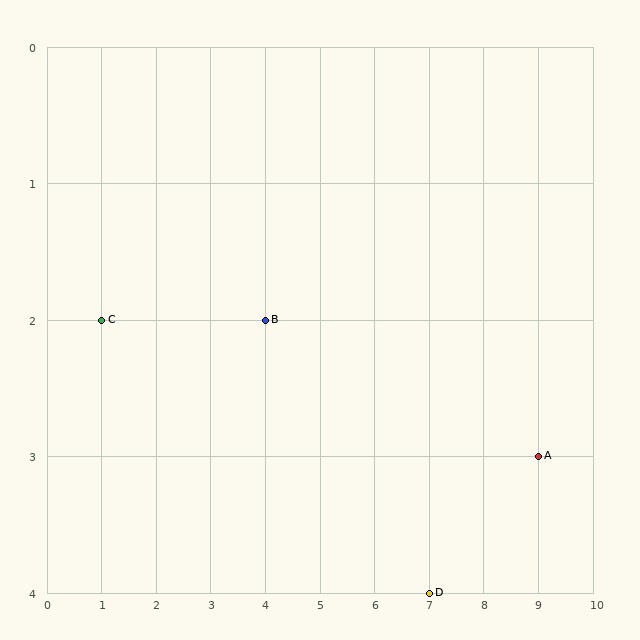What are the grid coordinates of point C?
Point C is at grid coordinates (1, 2).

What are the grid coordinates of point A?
Point A is at grid coordinates (9, 3).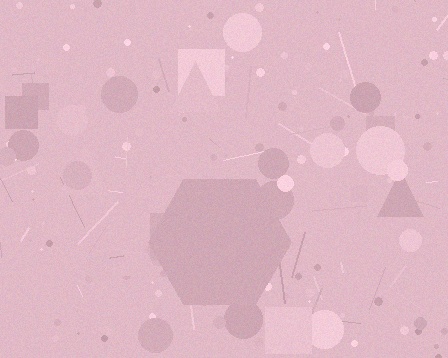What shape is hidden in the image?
A hexagon is hidden in the image.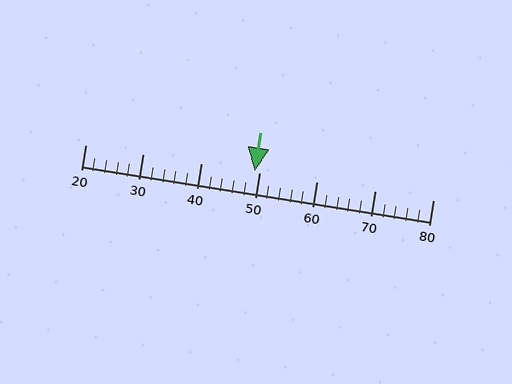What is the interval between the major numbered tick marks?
The major tick marks are spaced 10 units apart.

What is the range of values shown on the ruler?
The ruler shows values from 20 to 80.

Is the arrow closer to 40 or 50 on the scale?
The arrow is closer to 50.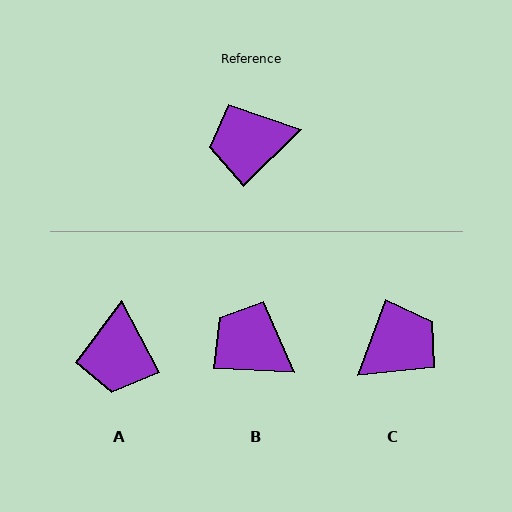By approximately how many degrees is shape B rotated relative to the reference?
Approximately 47 degrees clockwise.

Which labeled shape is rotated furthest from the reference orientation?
C, about 155 degrees away.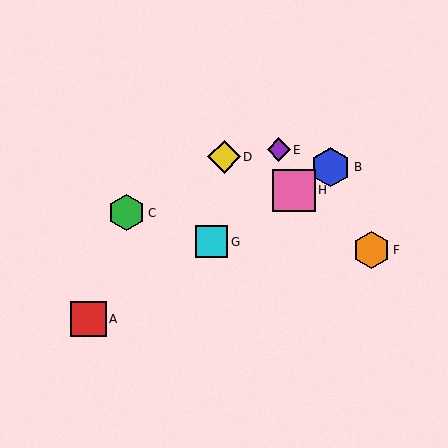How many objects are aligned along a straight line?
4 objects (A, B, G, H) are aligned along a straight line.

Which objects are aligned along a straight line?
Objects A, B, G, H are aligned along a straight line.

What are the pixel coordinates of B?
Object B is at (331, 167).